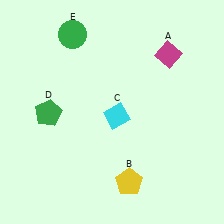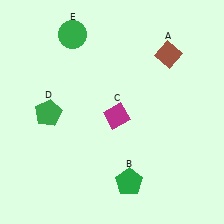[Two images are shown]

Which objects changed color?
A changed from magenta to brown. B changed from yellow to green. C changed from cyan to magenta.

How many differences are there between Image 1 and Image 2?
There are 3 differences between the two images.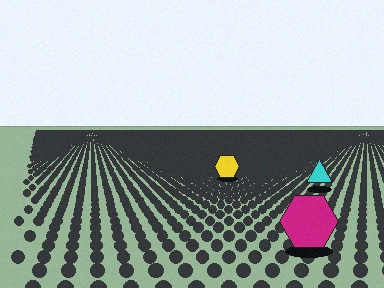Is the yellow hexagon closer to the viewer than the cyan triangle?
No. The cyan triangle is closer — you can tell from the texture gradient: the ground texture is coarser near it.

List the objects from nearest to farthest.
From nearest to farthest: the magenta hexagon, the cyan triangle, the yellow hexagon.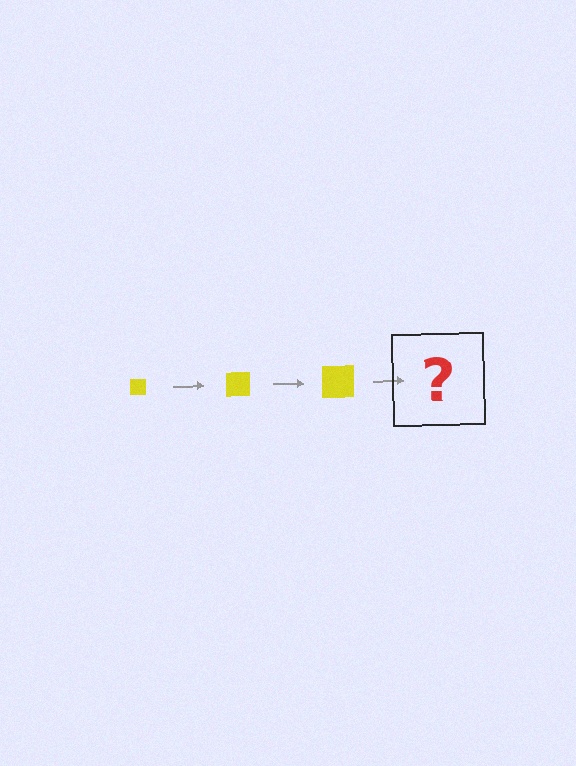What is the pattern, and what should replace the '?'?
The pattern is that the square gets progressively larger each step. The '?' should be a yellow square, larger than the previous one.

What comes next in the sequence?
The next element should be a yellow square, larger than the previous one.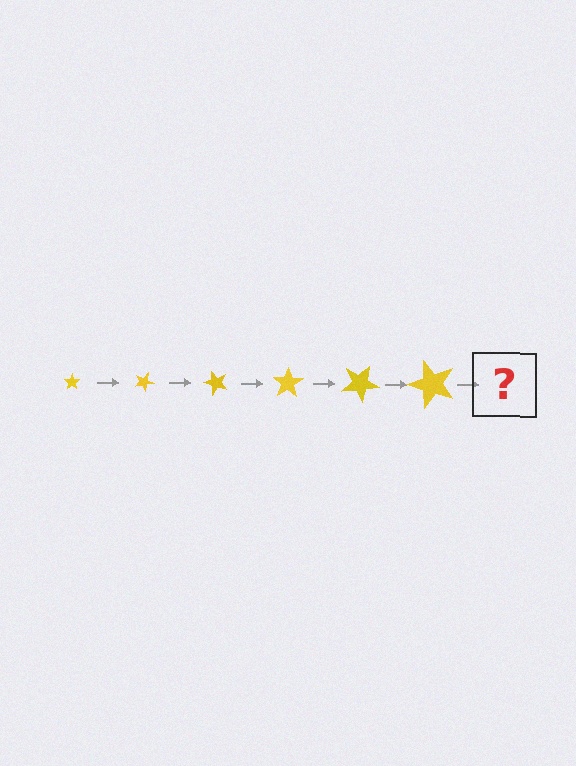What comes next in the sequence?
The next element should be a star, larger than the previous one and rotated 150 degrees from the start.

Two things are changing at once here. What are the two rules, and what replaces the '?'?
The two rules are that the star grows larger each step and it rotates 25 degrees each step. The '?' should be a star, larger than the previous one and rotated 150 degrees from the start.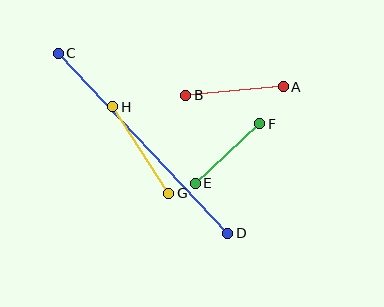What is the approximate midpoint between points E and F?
The midpoint is at approximately (228, 154) pixels.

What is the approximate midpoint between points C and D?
The midpoint is at approximately (143, 143) pixels.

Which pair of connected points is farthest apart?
Points C and D are farthest apart.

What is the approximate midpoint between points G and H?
The midpoint is at approximately (141, 150) pixels.